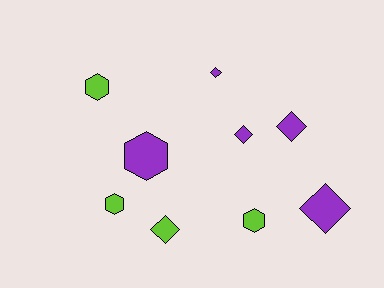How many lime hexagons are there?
There are 3 lime hexagons.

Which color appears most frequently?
Purple, with 5 objects.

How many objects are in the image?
There are 9 objects.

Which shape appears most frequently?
Diamond, with 5 objects.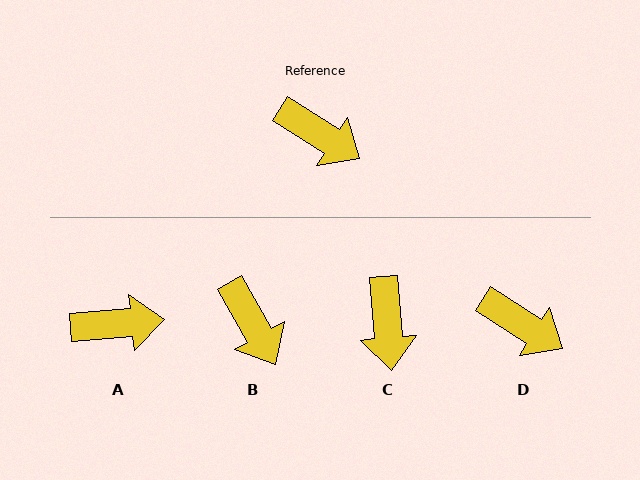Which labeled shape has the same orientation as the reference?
D.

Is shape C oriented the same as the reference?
No, it is off by about 53 degrees.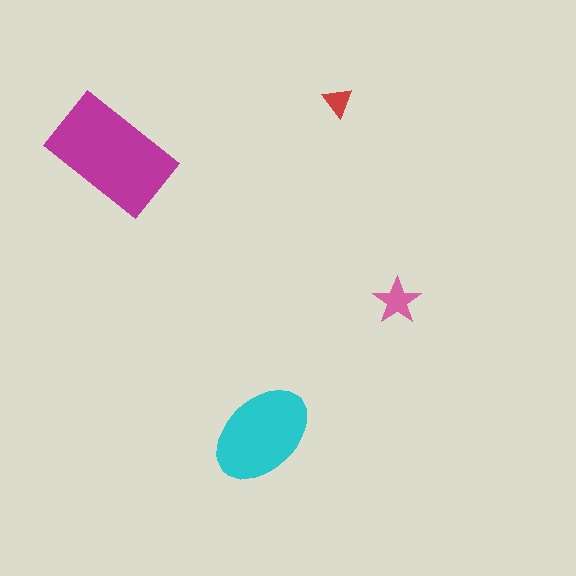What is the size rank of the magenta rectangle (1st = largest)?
1st.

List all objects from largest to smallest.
The magenta rectangle, the cyan ellipse, the pink star, the red triangle.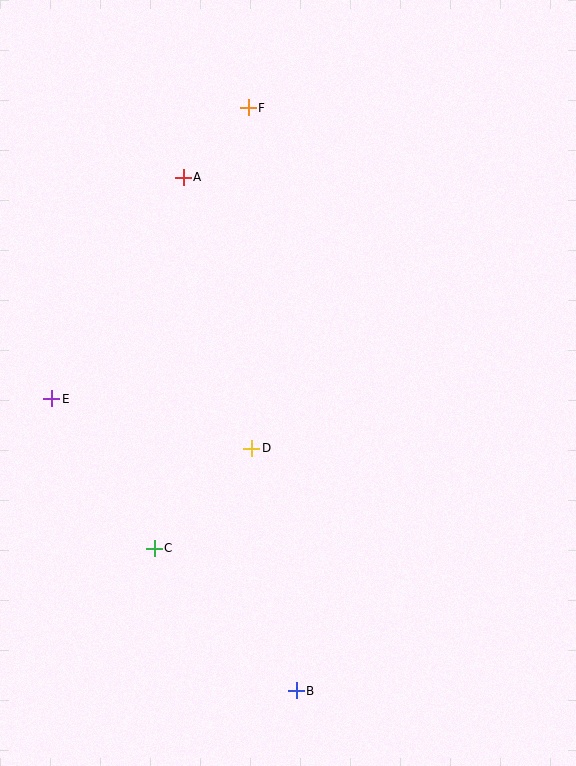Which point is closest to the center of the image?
Point D at (252, 448) is closest to the center.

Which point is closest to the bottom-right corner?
Point B is closest to the bottom-right corner.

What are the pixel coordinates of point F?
Point F is at (248, 108).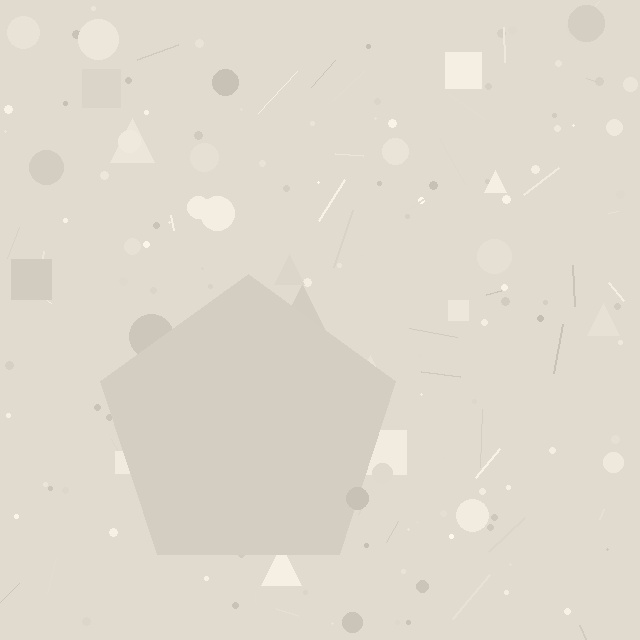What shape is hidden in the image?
A pentagon is hidden in the image.